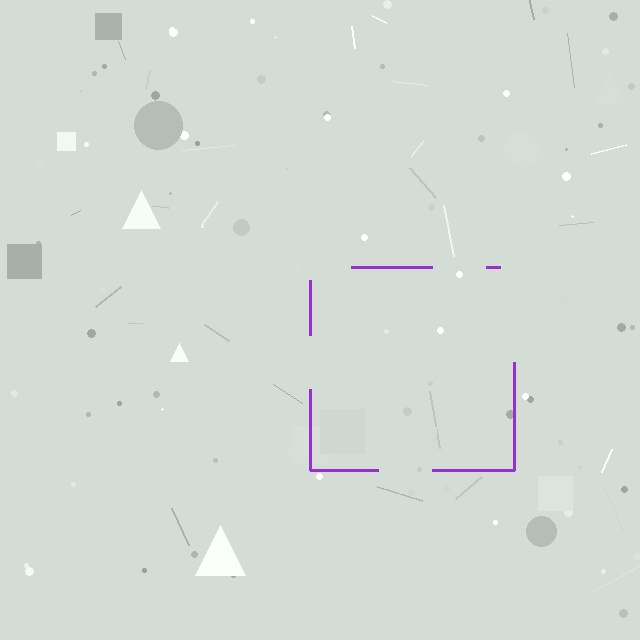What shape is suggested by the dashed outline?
The dashed outline suggests a square.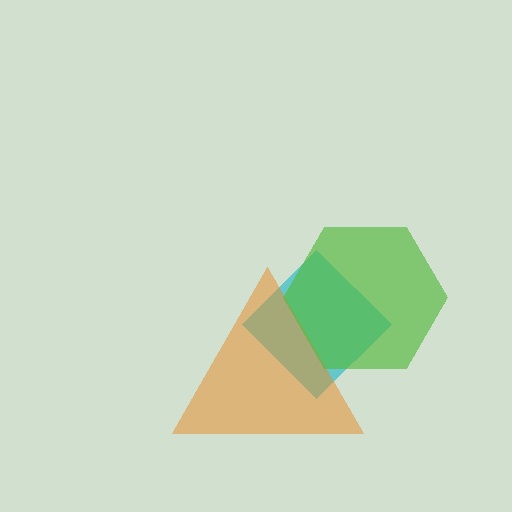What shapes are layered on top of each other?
The layered shapes are: a cyan diamond, an orange triangle, a lime hexagon.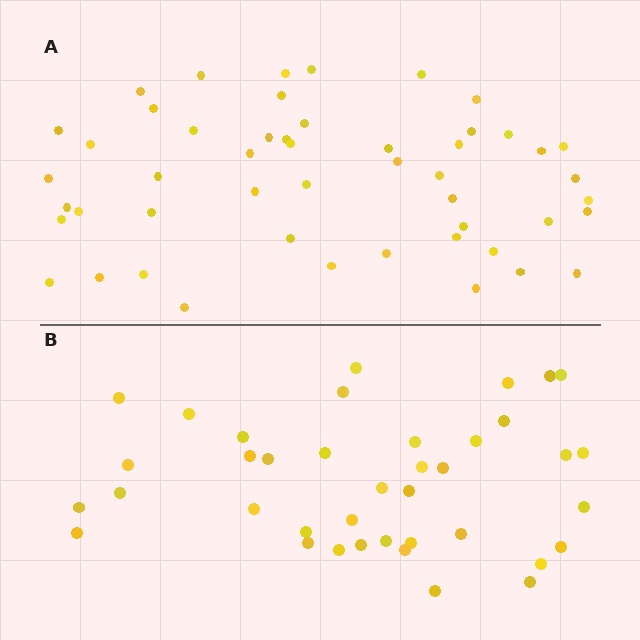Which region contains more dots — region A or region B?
Region A (the top region) has more dots.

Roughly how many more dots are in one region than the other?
Region A has roughly 12 or so more dots than region B.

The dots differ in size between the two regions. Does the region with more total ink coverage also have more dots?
No. Region B has more total ink coverage because its dots are larger, but region A actually contains more individual dots. Total area can be misleading — the number of items is what matters here.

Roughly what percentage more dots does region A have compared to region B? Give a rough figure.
About 30% more.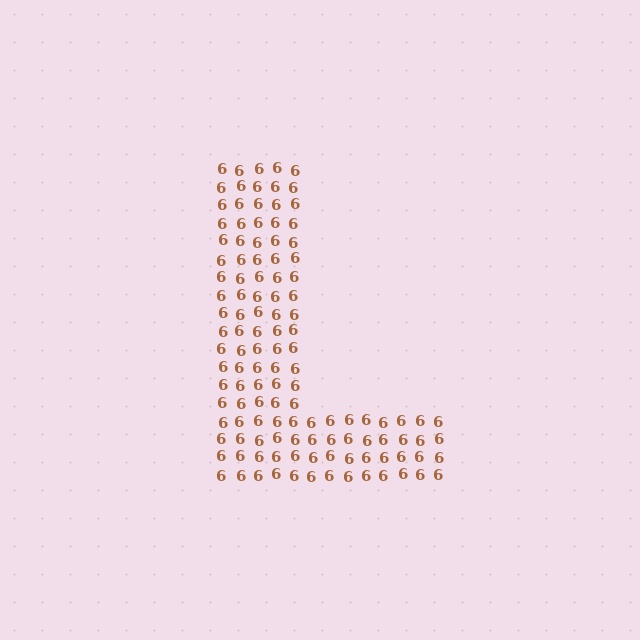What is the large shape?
The large shape is the letter L.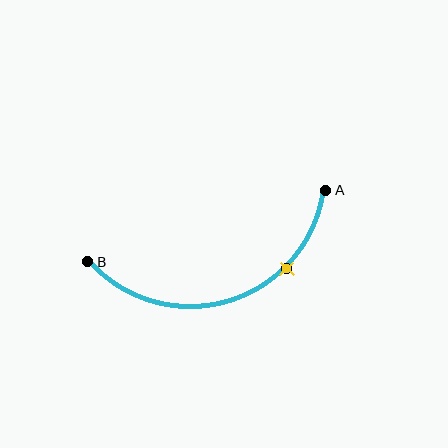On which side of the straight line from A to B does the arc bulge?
The arc bulges below the straight line connecting A and B.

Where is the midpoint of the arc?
The arc midpoint is the point on the curve farthest from the straight line joining A and B. It sits below that line.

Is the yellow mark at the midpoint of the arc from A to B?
No. The yellow mark lies on the arc but is closer to endpoint A. The arc midpoint would be at the point on the curve equidistant along the arc from both A and B.